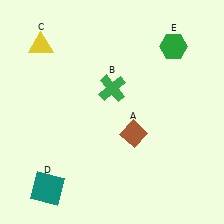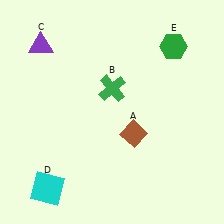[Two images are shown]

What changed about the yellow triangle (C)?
In Image 1, C is yellow. In Image 2, it changed to purple.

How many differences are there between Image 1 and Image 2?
There are 2 differences between the two images.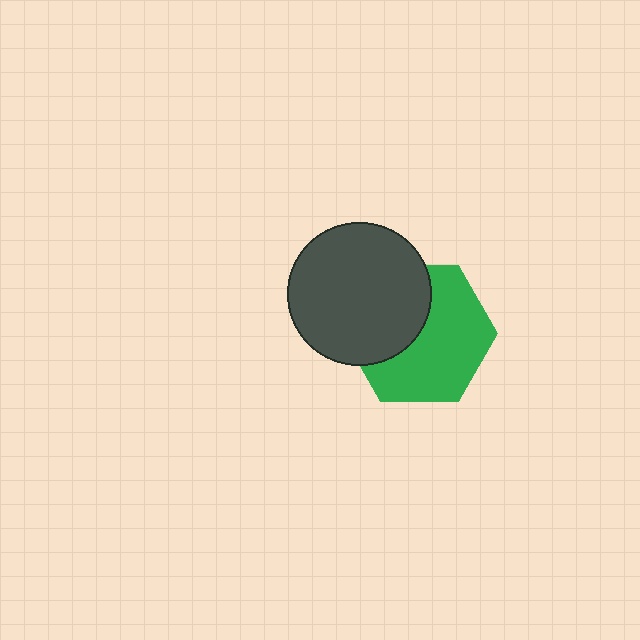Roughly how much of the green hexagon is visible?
About half of it is visible (roughly 61%).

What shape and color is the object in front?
The object in front is a dark gray circle.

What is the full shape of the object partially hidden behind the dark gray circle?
The partially hidden object is a green hexagon.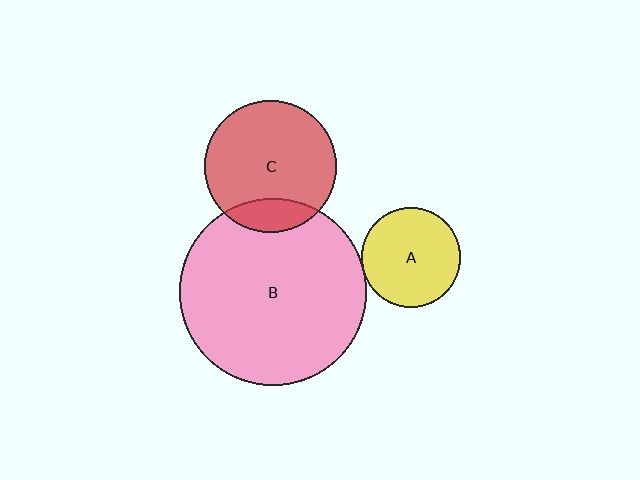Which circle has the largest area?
Circle B (pink).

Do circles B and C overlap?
Yes.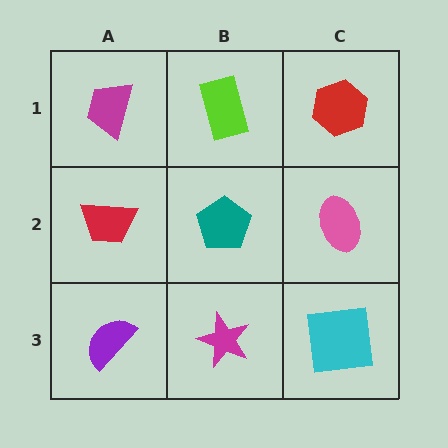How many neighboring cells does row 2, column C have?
3.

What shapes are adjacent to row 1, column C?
A pink ellipse (row 2, column C), a lime rectangle (row 1, column B).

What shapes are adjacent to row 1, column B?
A teal pentagon (row 2, column B), a magenta trapezoid (row 1, column A), a red hexagon (row 1, column C).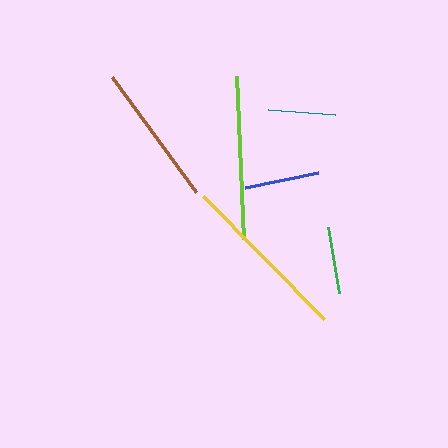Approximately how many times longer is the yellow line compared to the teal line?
The yellow line is approximately 2.6 times the length of the teal line.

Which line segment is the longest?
The yellow line is the longest at approximately 172 pixels.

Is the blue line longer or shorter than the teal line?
The blue line is longer than the teal line.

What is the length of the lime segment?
The lime segment is approximately 164 pixels long.